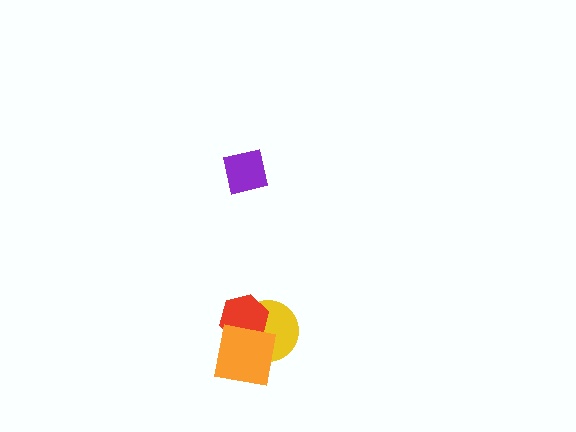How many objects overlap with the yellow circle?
2 objects overlap with the yellow circle.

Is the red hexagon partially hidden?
Yes, it is partially covered by another shape.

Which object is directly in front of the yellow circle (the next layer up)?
The red hexagon is directly in front of the yellow circle.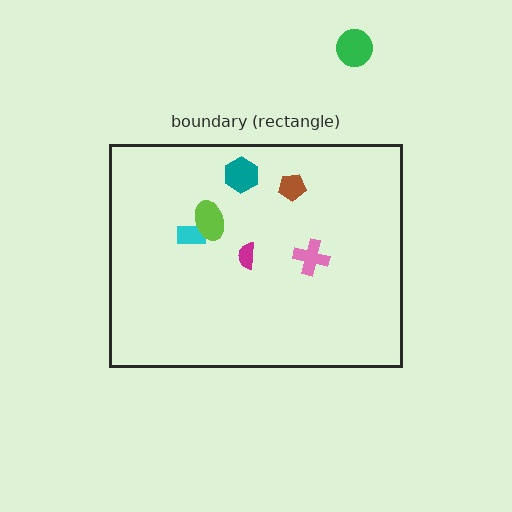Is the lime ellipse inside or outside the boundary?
Inside.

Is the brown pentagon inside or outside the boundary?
Inside.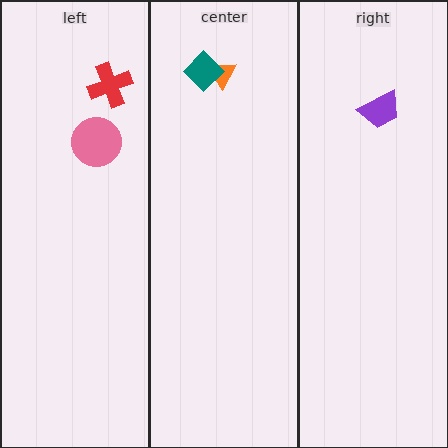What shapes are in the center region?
The orange triangle, the teal diamond.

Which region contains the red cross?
The left region.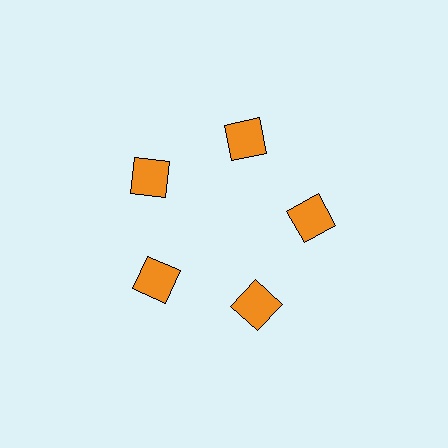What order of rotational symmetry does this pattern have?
This pattern has 5-fold rotational symmetry.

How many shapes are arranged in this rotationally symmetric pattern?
There are 5 shapes, arranged in 5 groups of 1.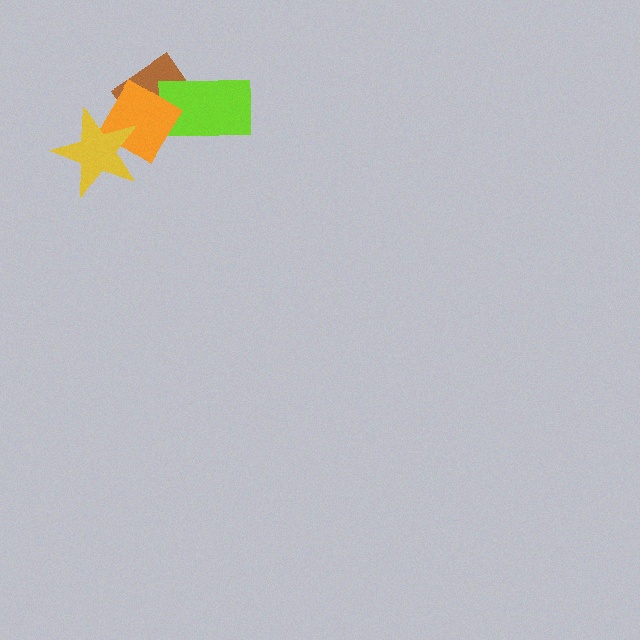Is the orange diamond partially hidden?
Yes, it is partially covered by another shape.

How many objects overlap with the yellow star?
2 objects overlap with the yellow star.